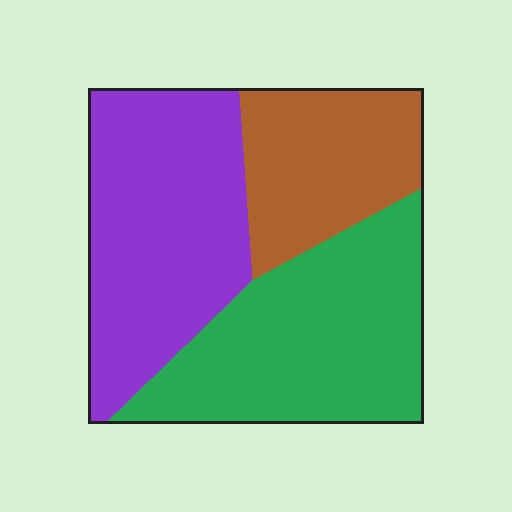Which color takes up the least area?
Brown, at roughly 25%.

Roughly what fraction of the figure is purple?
Purple covers roughly 40% of the figure.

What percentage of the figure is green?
Green takes up between a quarter and a half of the figure.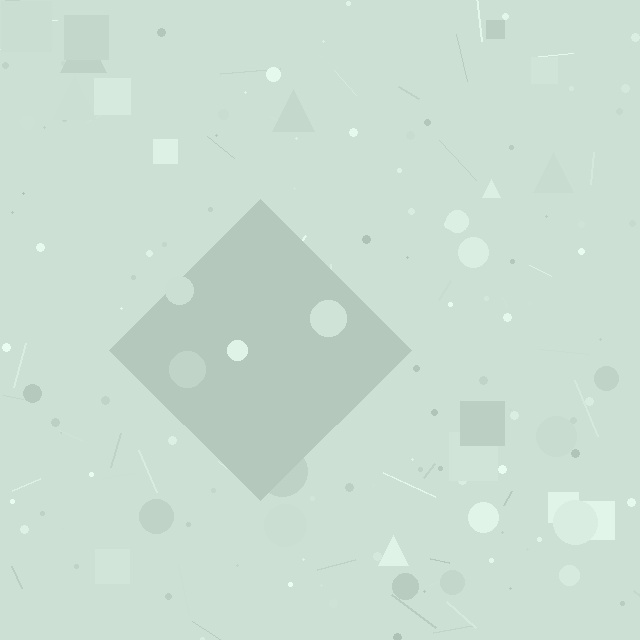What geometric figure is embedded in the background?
A diamond is embedded in the background.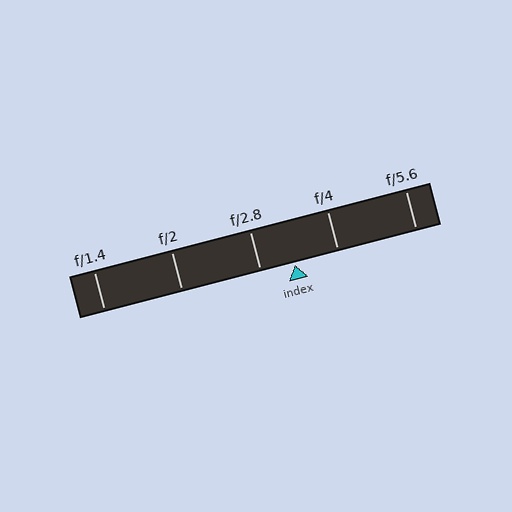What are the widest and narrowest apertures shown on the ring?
The widest aperture shown is f/1.4 and the narrowest is f/5.6.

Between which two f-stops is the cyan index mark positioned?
The index mark is between f/2.8 and f/4.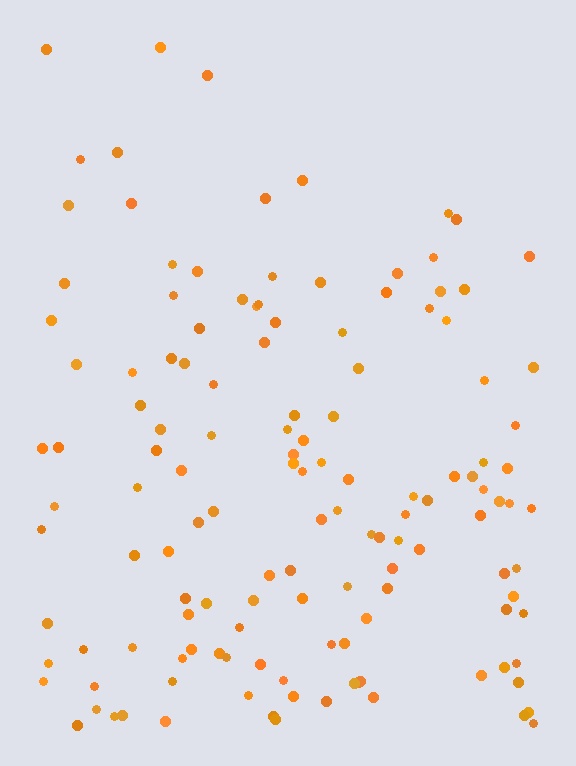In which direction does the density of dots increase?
From top to bottom, with the bottom side densest.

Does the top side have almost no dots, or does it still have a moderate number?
Still a moderate number, just noticeably fewer than the bottom.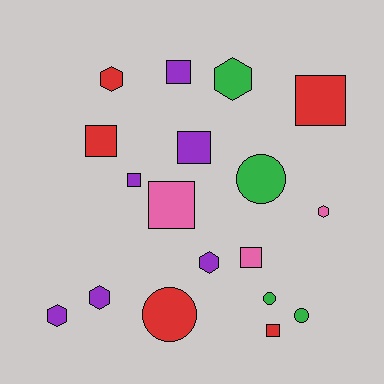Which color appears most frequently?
Purple, with 6 objects.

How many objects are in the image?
There are 18 objects.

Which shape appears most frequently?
Square, with 8 objects.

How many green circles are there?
There are 3 green circles.